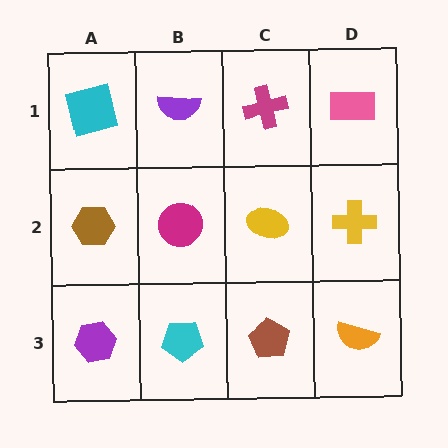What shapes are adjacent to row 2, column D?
A pink rectangle (row 1, column D), an orange semicircle (row 3, column D), a yellow ellipse (row 2, column C).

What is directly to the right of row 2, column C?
A yellow cross.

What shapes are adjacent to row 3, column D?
A yellow cross (row 2, column D), a brown pentagon (row 3, column C).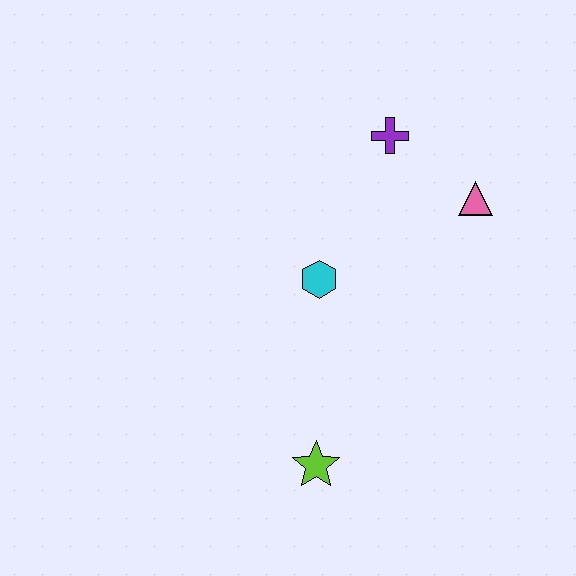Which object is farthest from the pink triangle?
The lime star is farthest from the pink triangle.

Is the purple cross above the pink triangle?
Yes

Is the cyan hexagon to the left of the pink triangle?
Yes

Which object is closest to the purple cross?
The pink triangle is closest to the purple cross.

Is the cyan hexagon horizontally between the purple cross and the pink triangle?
No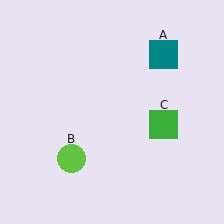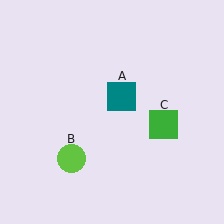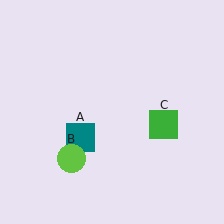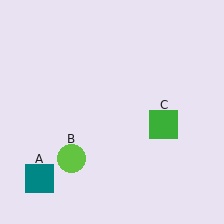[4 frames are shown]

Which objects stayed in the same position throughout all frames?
Lime circle (object B) and green square (object C) remained stationary.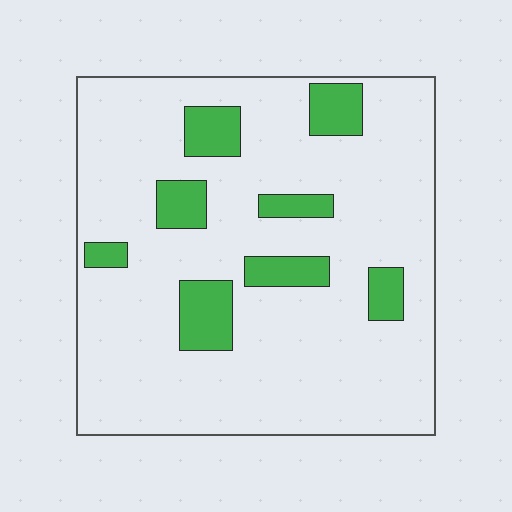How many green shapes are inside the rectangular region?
8.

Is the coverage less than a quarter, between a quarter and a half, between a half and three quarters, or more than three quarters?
Less than a quarter.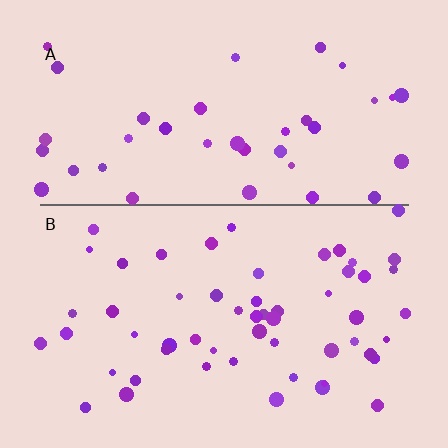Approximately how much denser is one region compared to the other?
Approximately 1.4× — region B over region A.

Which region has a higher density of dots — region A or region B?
B (the bottom).